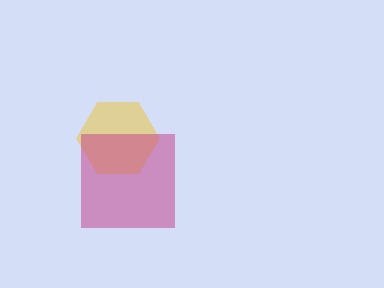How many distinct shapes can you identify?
There are 2 distinct shapes: a yellow hexagon, a magenta square.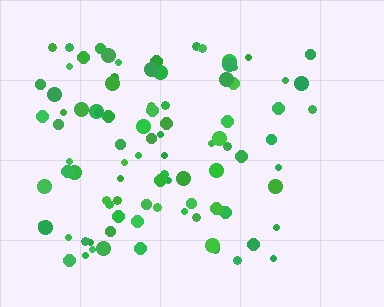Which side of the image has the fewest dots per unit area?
The right.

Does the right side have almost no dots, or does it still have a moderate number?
Still a moderate number, just noticeably fewer than the left.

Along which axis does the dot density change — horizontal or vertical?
Horizontal.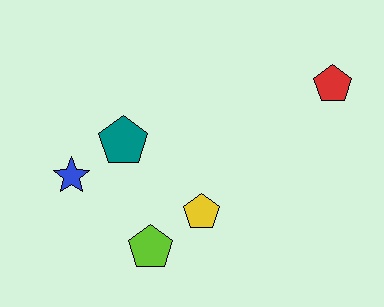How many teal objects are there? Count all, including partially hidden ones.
There is 1 teal object.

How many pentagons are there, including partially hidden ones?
There are 4 pentagons.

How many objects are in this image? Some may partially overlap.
There are 5 objects.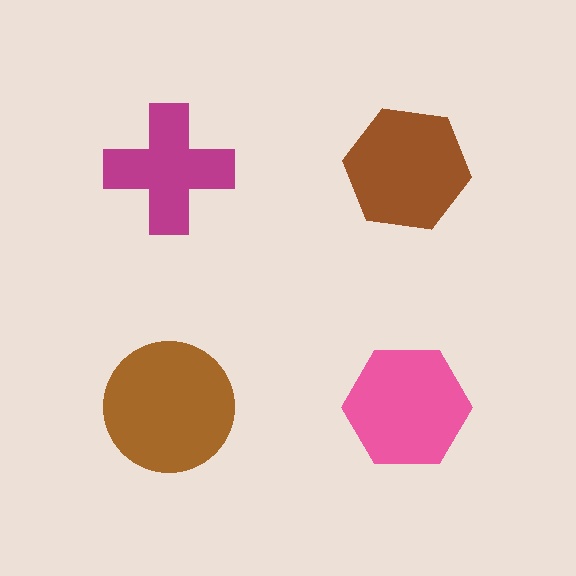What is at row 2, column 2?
A pink hexagon.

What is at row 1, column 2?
A brown hexagon.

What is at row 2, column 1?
A brown circle.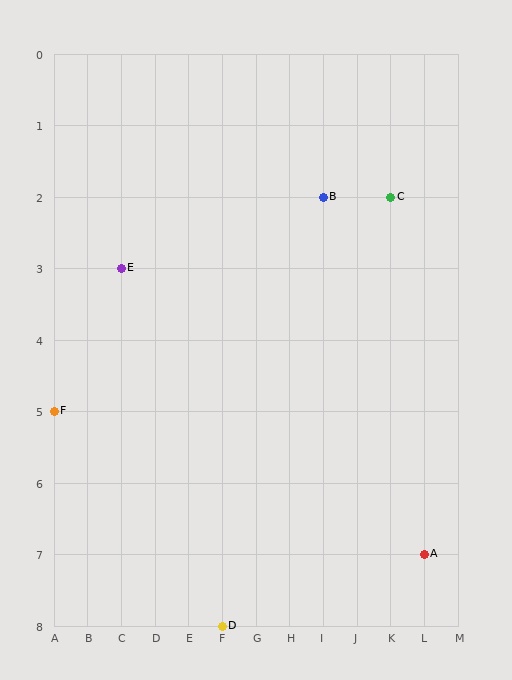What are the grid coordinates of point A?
Point A is at grid coordinates (L, 7).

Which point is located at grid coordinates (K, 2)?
Point C is at (K, 2).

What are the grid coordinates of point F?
Point F is at grid coordinates (A, 5).